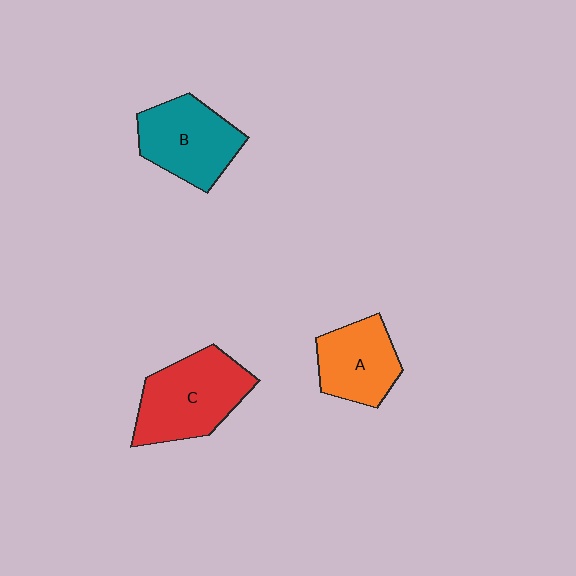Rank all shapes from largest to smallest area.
From largest to smallest: C (red), B (teal), A (orange).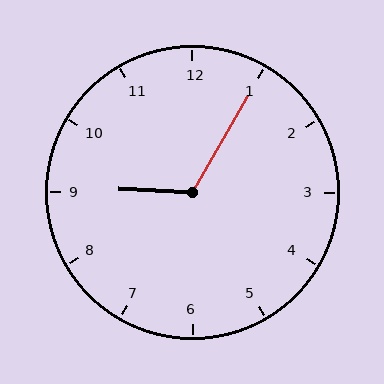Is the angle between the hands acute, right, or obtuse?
It is obtuse.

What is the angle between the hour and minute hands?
Approximately 118 degrees.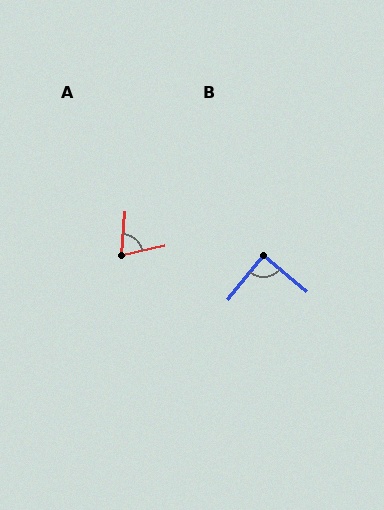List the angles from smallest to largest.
A (73°), B (88°).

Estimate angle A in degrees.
Approximately 73 degrees.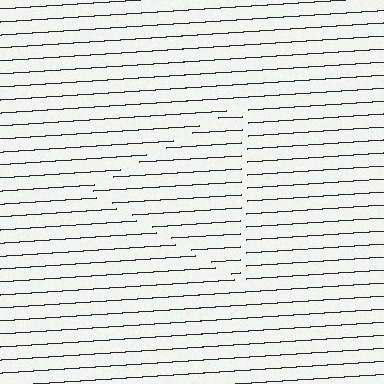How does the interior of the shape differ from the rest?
The interior of the shape contains the same grating, shifted by half a period — the contour is defined by the phase discontinuity where line-ends from the inner and outer gratings abut.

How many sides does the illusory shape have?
3 sides — the line-ends trace a triangle.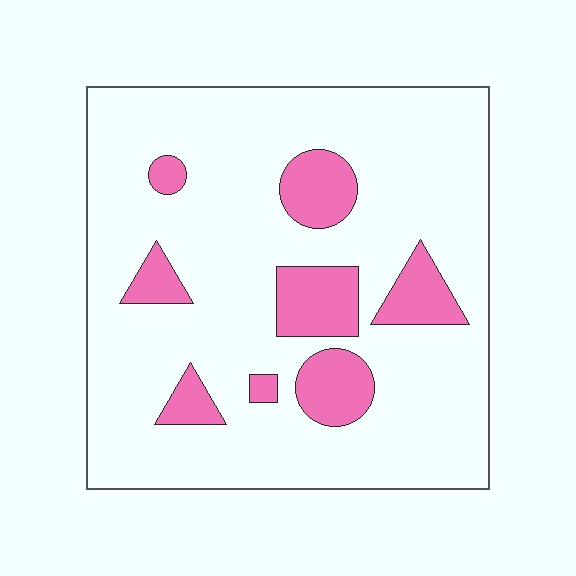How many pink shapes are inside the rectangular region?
8.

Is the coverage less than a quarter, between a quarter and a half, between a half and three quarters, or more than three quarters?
Less than a quarter.